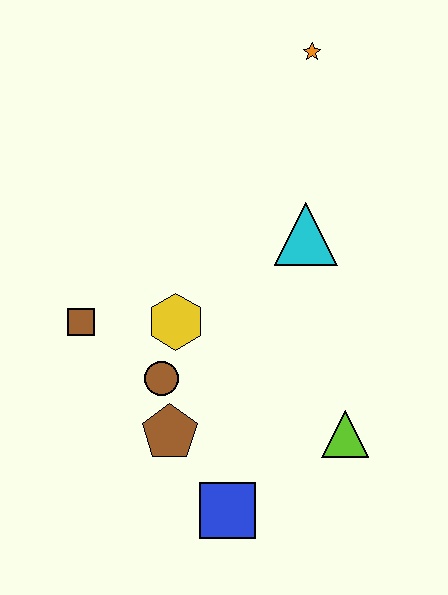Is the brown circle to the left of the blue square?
Yes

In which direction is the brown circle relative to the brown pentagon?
The brown circle is above the brown pentagon.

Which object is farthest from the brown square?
The orange star is farthest from the brown square.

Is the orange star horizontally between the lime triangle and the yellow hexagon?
Yes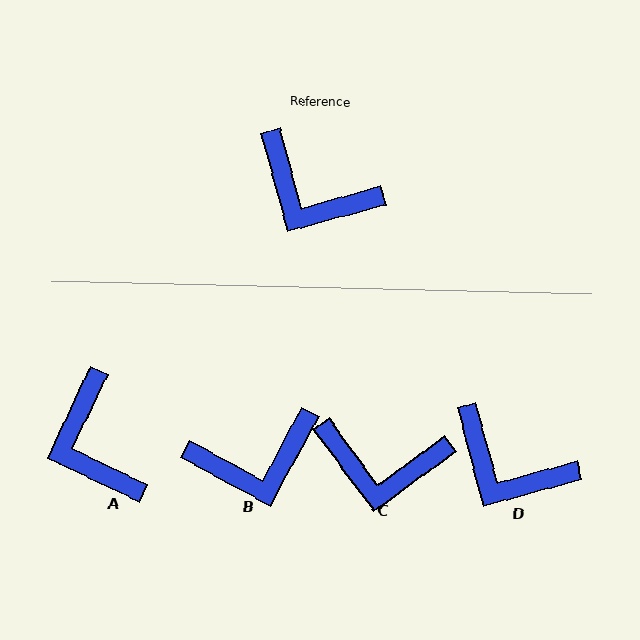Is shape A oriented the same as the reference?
No, it is off by about 40 degrees.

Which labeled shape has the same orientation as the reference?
D.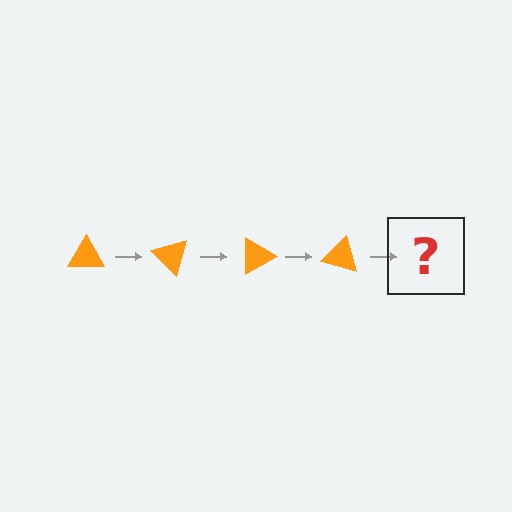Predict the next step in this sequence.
The next step is an orange triangle rotated 180 degrees.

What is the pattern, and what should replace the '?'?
The pattern is that the triangle rotates 45 degrees each step. The '?' should be an orange triangle rotated 180 degrees.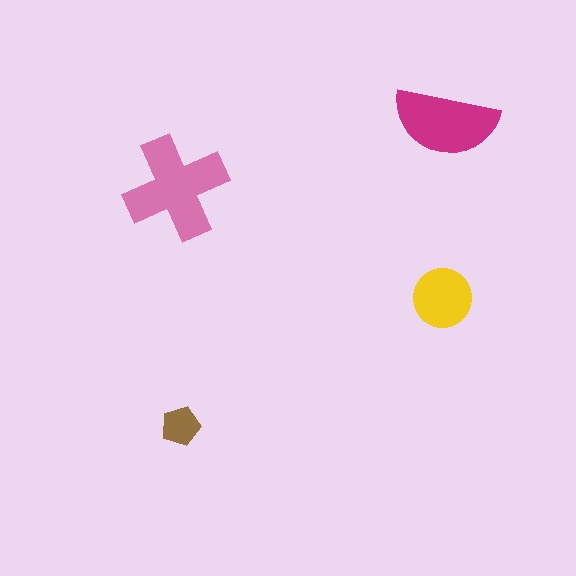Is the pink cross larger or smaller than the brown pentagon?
Larger.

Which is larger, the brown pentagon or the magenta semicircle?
The magenta semicircle.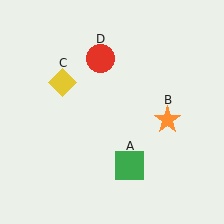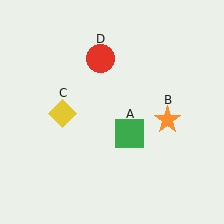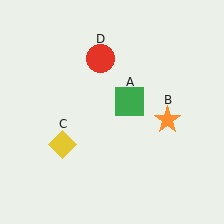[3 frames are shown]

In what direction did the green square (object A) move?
The green square (object A) moved up.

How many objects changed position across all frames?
2 objects changed position: green square (object A), yellow diamond (object C).